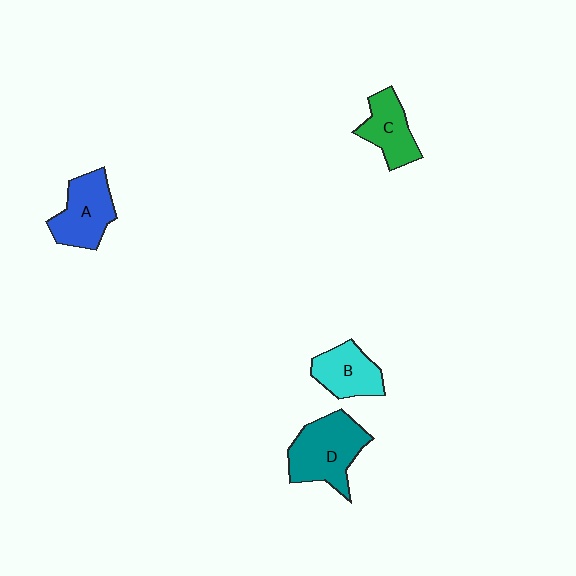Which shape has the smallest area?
Shape C (green).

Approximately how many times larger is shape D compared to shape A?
Approximately 1.3 times.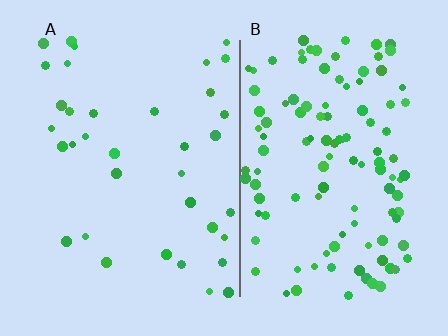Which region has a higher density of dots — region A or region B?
B (the right).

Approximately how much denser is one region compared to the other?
Approximately 3.3× — region B over region A.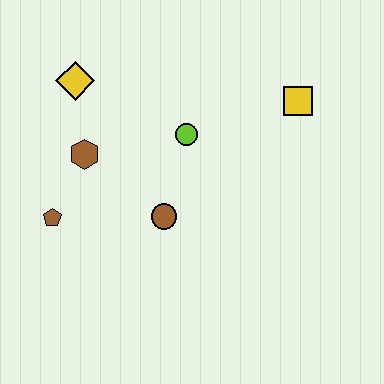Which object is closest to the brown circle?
The lime circle is closest to the brown circle.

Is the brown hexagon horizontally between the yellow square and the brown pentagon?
Yes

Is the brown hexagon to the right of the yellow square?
No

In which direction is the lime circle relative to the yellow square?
The lime circle is to the left of the yellow square.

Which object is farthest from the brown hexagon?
The yellow square is farthest from the brown hexagon.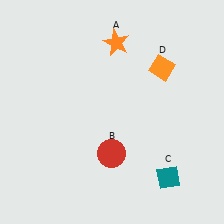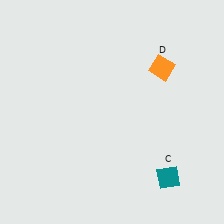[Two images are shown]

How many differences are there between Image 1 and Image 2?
There are 2 differences between the two images.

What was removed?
The orange star (A), the red circle (B) were removed in Image 2.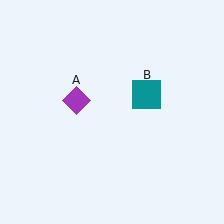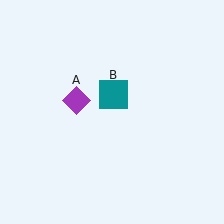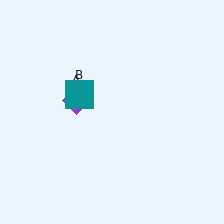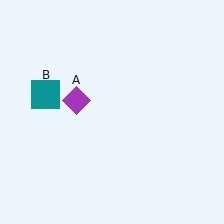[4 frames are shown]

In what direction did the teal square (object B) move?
The teal square (object B) moved left.